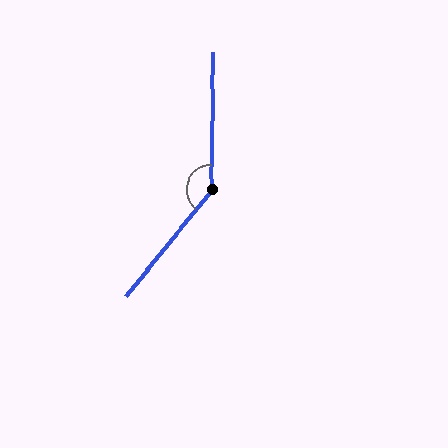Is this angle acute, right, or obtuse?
It is obtuse.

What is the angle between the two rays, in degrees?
Approximately 142 degrees.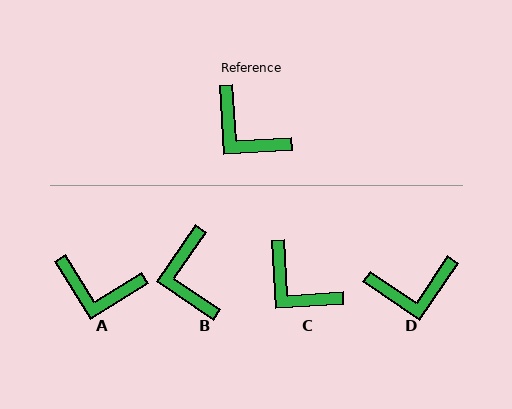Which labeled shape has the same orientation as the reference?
C.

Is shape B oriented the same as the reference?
No, it is off by about 38 degrees.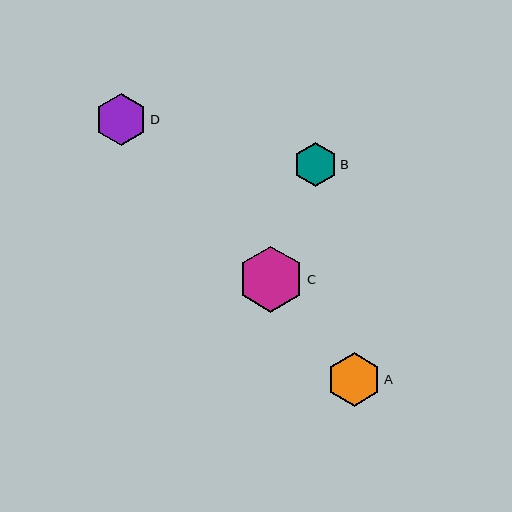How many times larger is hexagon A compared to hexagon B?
Hexagon A is approximately 1.2 times the size of hexagon B.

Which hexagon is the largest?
Hexagon C is the largest with a size of approximately 65 pixels.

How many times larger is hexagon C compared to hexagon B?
Hexagon C is approximately 1.5 times the size of hexagon B.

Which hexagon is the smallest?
Hexagon B is the smallest with a size of approximately 44 pixels.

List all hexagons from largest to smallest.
From largest to smallest: C, A, D, B.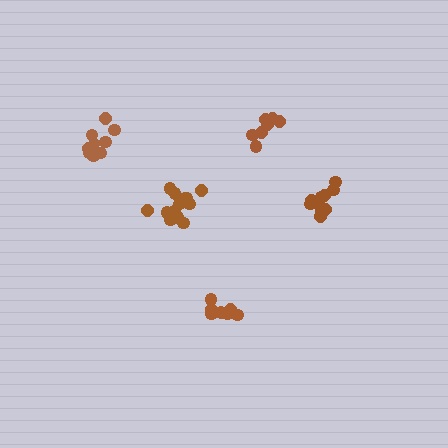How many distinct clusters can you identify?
There are 5 distinct clusters.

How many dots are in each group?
Group 1: 8 dots, Group 2: 8 dots, Group 3: 13 dots, Group 4: 10 dots, Group 5: 10 dots (49 total).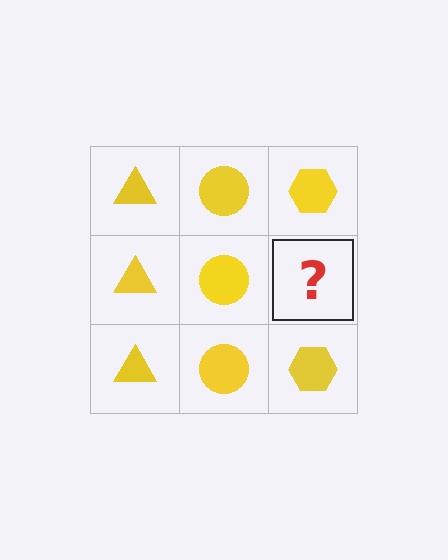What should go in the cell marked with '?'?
The missing cell should contain a yellow hexagon.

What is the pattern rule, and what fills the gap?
The rule is that each column has a consistent shape. The gap should be filled with a yellow hexagon.